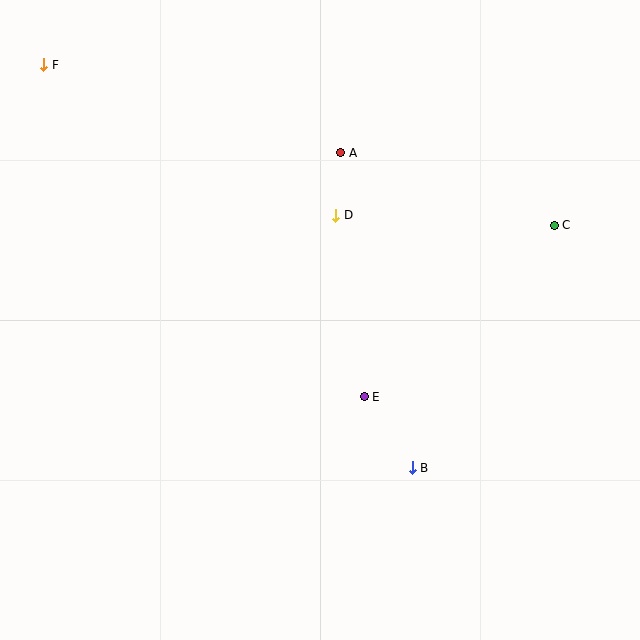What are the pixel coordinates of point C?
Point C is at (554, 225).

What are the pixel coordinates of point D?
Point D is at (336, 215).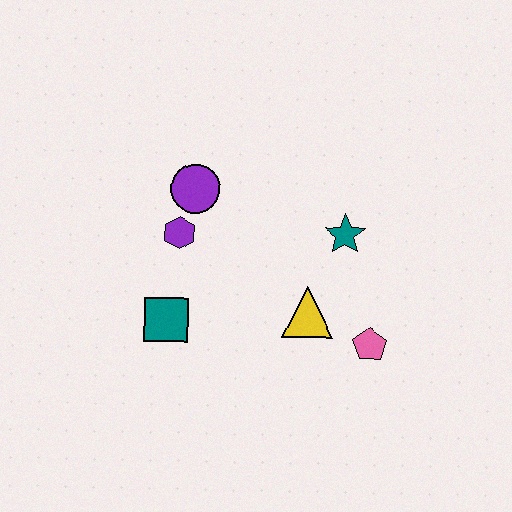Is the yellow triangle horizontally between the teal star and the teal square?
Yes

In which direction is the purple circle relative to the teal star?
The purple circle is to the left of the teal star.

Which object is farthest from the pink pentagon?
The purple circle is farthest from the pink pentagon.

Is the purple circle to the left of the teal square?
No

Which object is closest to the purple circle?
The purple hexagon is closest to the purple circle.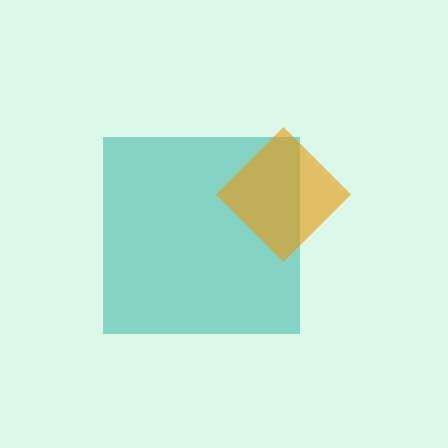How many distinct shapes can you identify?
There are 2 distinct shapes: a teal square, an orange diamond.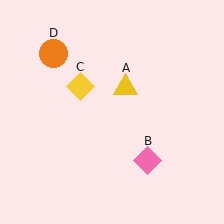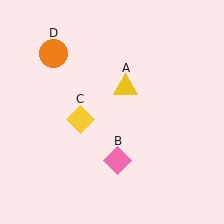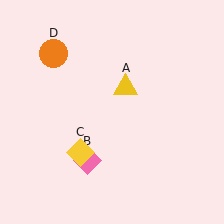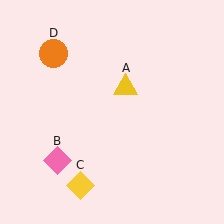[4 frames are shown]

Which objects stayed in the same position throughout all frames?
Yellow triangle (object A) and orange circle (object D) remained stationary.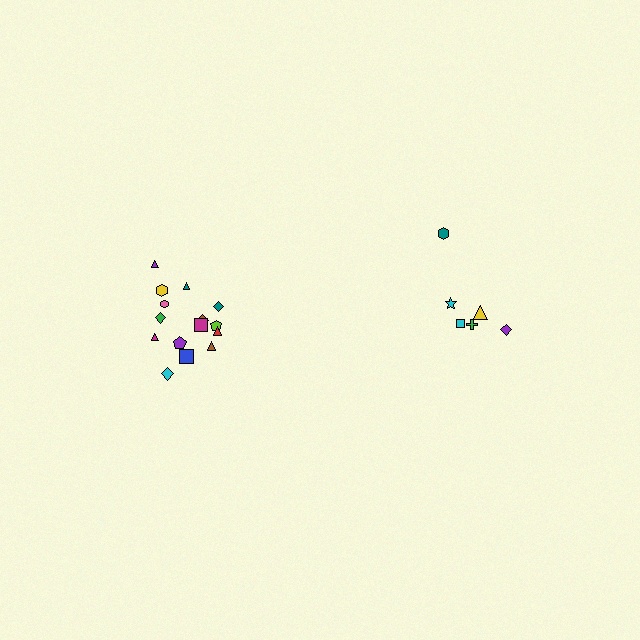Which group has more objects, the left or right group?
The left group.